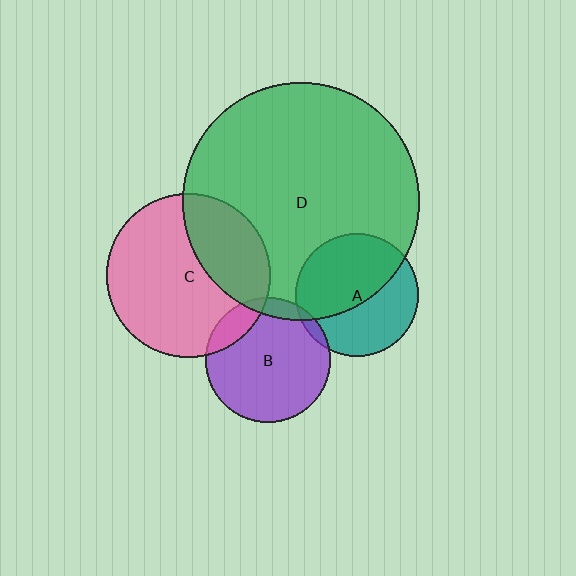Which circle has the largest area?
Circle D (green).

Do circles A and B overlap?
Yes.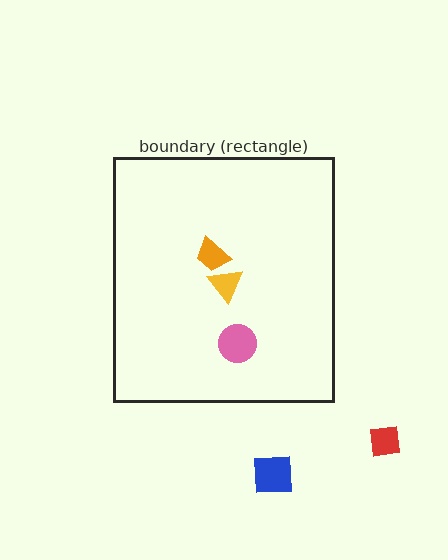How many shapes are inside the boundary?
3 inside, 2 outside.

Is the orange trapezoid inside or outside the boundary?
Inside.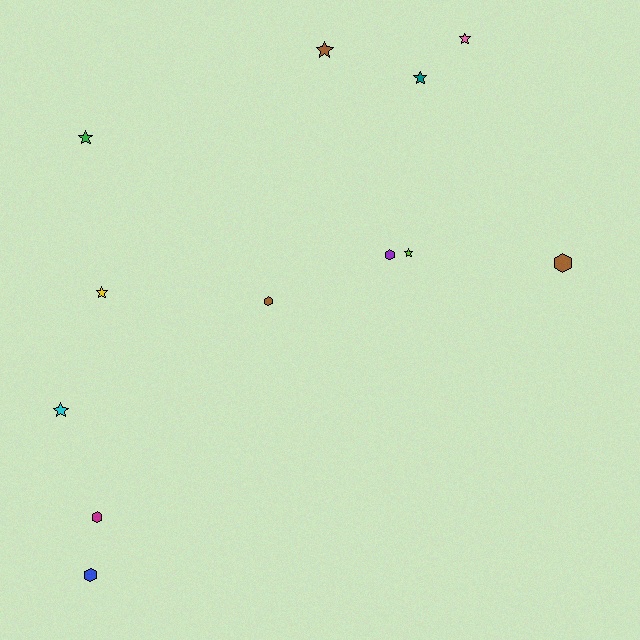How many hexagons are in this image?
There are 5 hexagons.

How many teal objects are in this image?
There is 1 teal object.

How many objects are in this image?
There are 12 objects.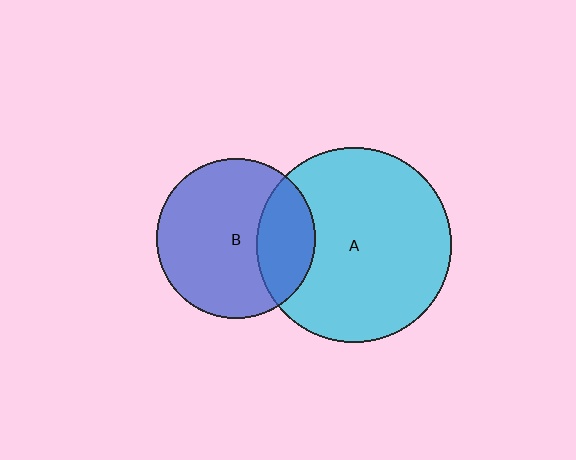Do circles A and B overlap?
Yes.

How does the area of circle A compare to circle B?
Approximately 1.5 times.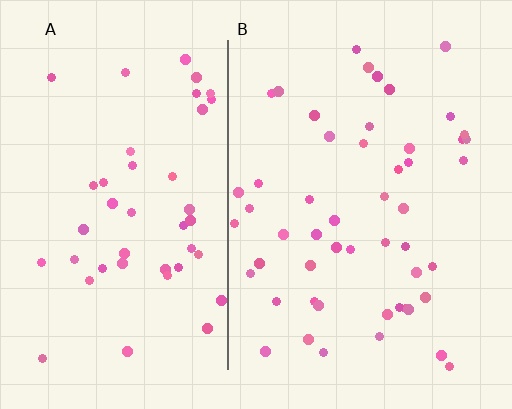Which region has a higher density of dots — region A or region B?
B (the right).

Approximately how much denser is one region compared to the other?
Approximately 1.2× — region B over region A.